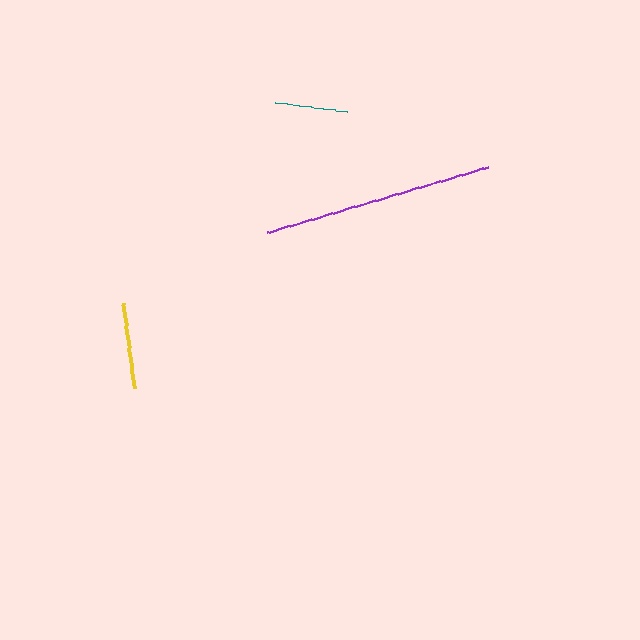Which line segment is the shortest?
The teal line is the shortest at approximately 72 pixels.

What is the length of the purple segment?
The purple segment is approximately 230 pixels long.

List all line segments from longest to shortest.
From longest to shortest: purple, yellow, teal.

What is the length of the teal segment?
The teal segment is approximately 72 pixels long.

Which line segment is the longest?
The purple line is the longest at approximately 230 pixels.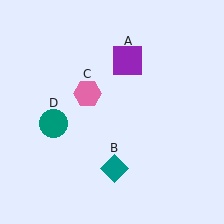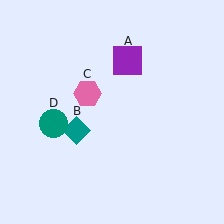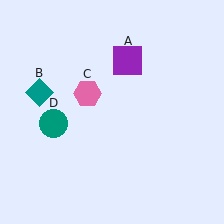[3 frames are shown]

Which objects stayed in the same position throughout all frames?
Purple square (object A) and pink hexagon (object C) and teal circle (object D) remained stationary.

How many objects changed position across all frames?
1 object changed position: teal diamond (object B).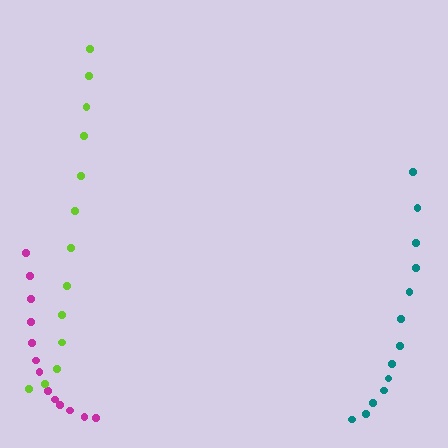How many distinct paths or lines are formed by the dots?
There are 3 distinct paths.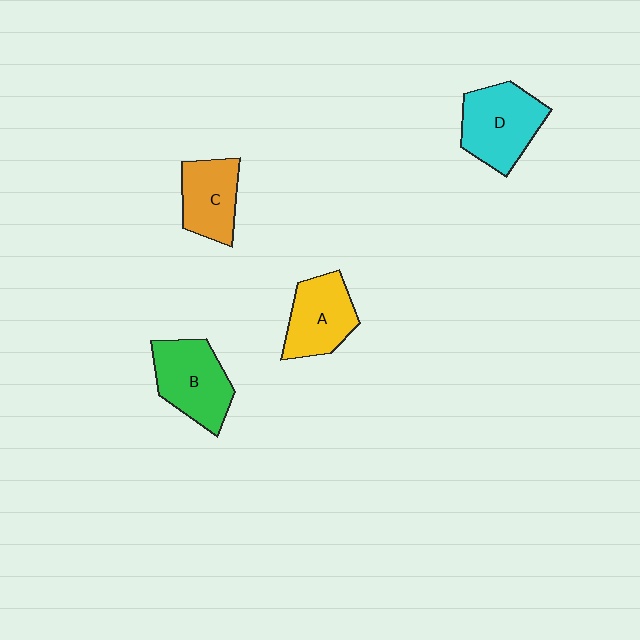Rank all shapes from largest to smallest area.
From largest to smallest: D (cyan), B (green), A (yellow), C (orange).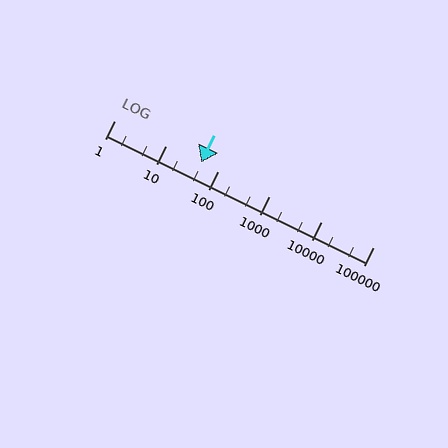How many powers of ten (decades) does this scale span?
The scale spans 5 decades, from 1 to 100000.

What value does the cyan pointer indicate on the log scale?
The pointer indicates approximately 48.